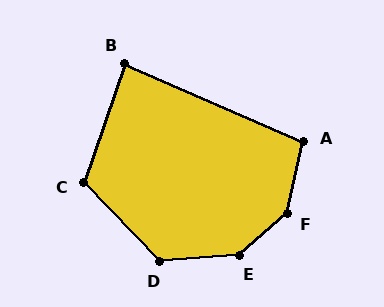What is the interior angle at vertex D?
Approximately 130 degrees (obtuse).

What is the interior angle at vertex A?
Approximately 100 degrees (obtuse).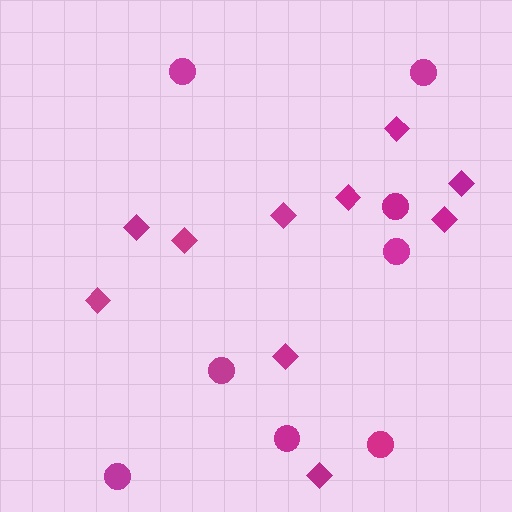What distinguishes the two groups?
There are 2 groups: one group of circles (8) and one group of diamonds (10).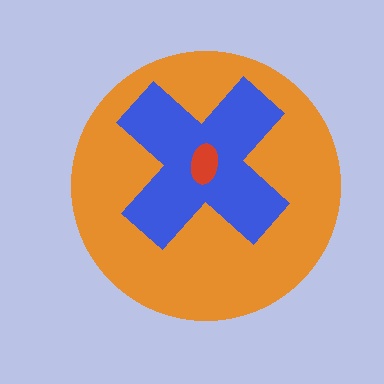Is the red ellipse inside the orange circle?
Yes.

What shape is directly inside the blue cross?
The red ellipse.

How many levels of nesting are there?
3.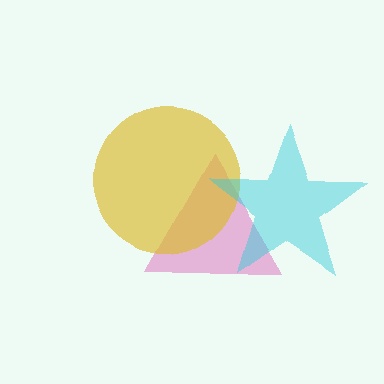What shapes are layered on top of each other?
The layered shapes are: a pink triangle, a yellow circle, a cyan star.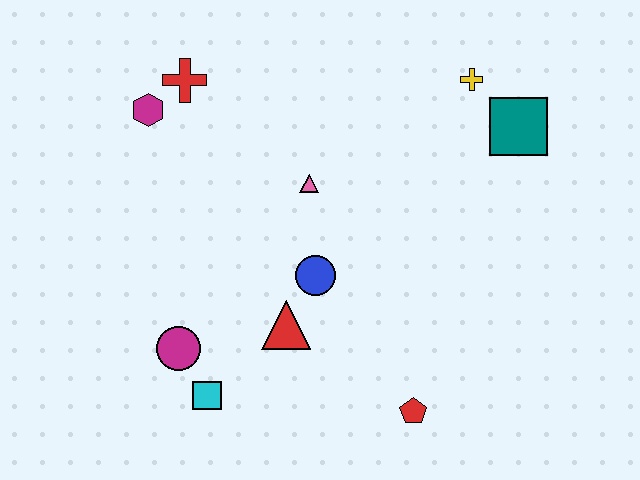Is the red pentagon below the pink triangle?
Yes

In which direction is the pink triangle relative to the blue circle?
The pink triangle is above the blue circle.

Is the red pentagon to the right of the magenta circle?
Yes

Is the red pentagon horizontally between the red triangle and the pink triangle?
No